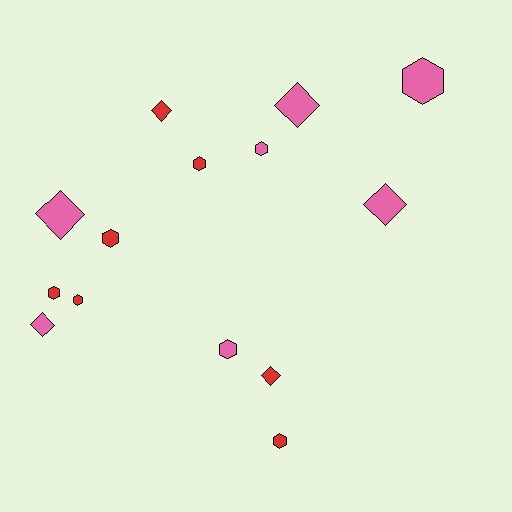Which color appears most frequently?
Pink, with 7 objects.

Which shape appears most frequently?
Hexagon, with 8 objects.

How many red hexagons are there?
There are 5 red hexagons.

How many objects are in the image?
There are 14 objects.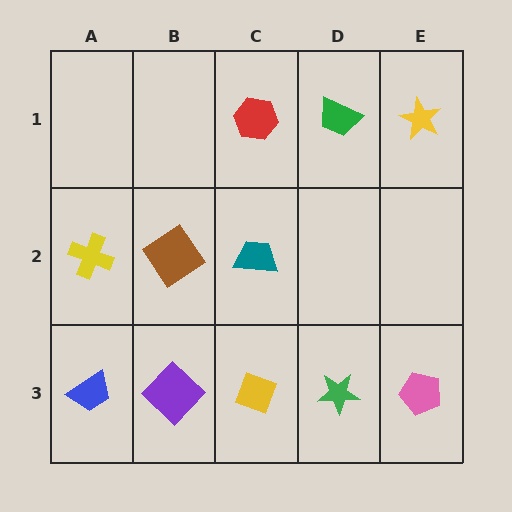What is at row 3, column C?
A yellow diamond.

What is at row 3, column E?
A pink pentagon.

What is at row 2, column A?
A yellow cross.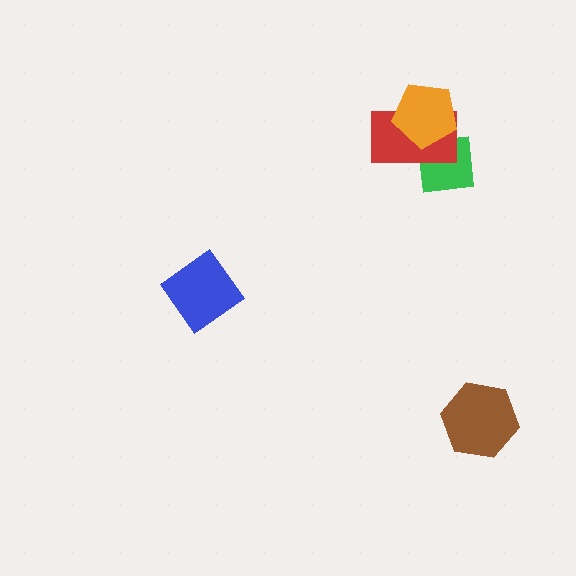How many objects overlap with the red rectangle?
2 objects overlap with the red rectangle.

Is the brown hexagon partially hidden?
No, no other shape covers it.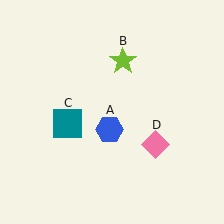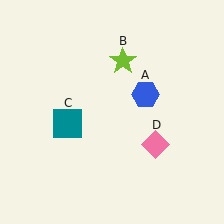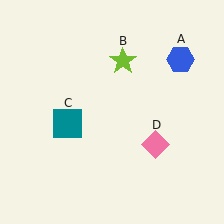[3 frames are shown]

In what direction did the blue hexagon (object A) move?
The blue hexagon (object A) moved up and to the right.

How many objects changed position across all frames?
1 object changed position: blue hexagon (object A).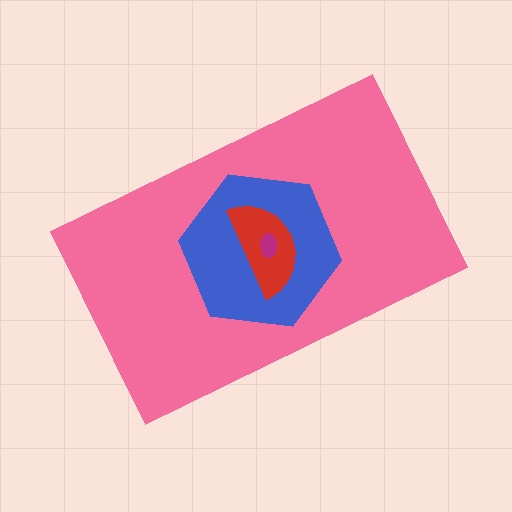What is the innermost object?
The magenta ellipse.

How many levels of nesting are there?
4.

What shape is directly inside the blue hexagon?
The red semicircle.